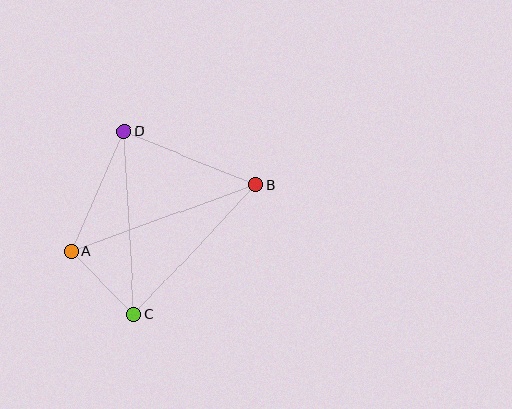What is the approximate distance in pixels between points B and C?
The distance between B and C is approximately 178 pixels.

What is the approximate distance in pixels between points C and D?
The distance between C and D is approximately 184 pixels.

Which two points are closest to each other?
Points A and C are closest to each other.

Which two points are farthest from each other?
Points A and B are farthest from each other.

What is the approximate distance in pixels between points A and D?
The distance between A and D is approximately 131 pixels.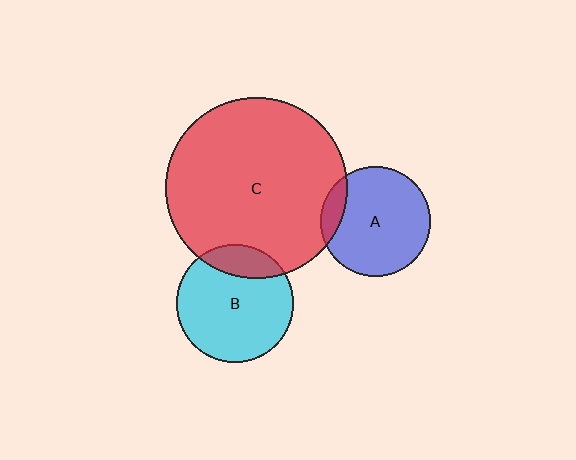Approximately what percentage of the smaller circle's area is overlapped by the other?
Approximately 20%.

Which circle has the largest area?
Circle C (red).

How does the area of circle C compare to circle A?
Approximately 2.7 times.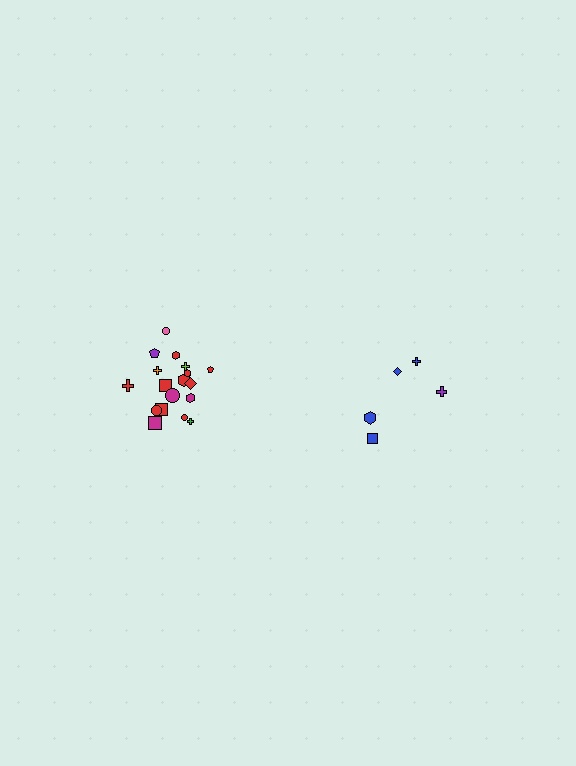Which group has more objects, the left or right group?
The left group.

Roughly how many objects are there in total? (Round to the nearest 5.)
Roughly 25 objects in total.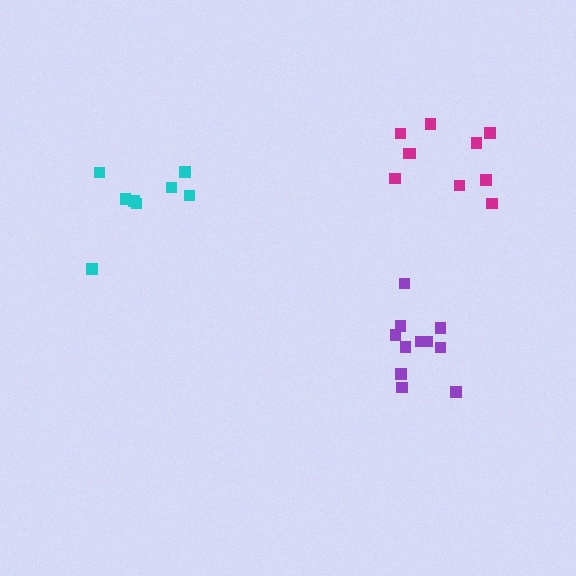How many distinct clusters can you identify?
There are 3 distinct clusters.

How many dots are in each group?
Group 1: 11 dots, Group 2: 8 dots, Group 3: 10 dots (29 total).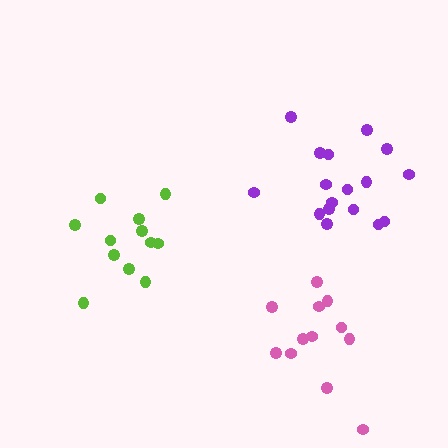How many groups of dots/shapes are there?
There are 3 groups.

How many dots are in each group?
Group 1: 12 dots, Group 2: 12 dots, Group 3: 17 dots (41 total).